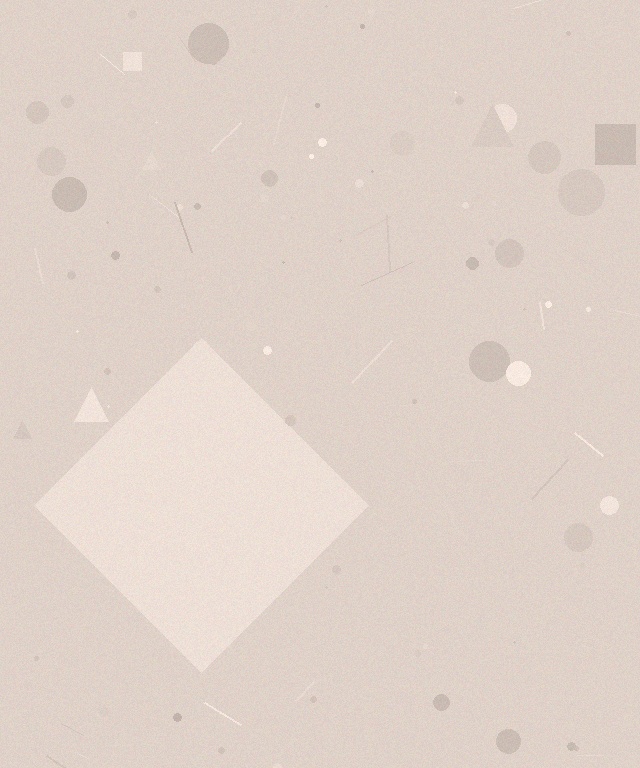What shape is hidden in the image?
A diamond is hidden in the image.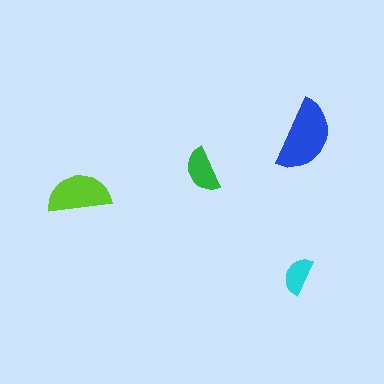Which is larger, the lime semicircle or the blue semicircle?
The blue one.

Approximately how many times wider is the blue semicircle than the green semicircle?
About 1.5 times wider.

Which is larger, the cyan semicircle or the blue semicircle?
The blue one.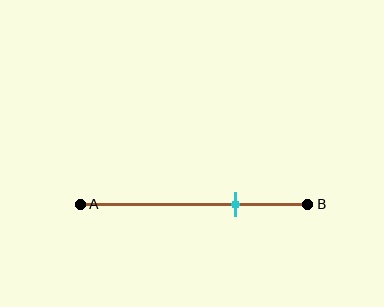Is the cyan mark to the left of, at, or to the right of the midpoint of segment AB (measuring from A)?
The cyan mark is to the right of the midpoint of segment AB.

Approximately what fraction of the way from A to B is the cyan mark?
The cyan mark is approximately 70% of the way from A to B.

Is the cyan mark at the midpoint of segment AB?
No, the mark is at about 70% from A, not at the 50% midpoint.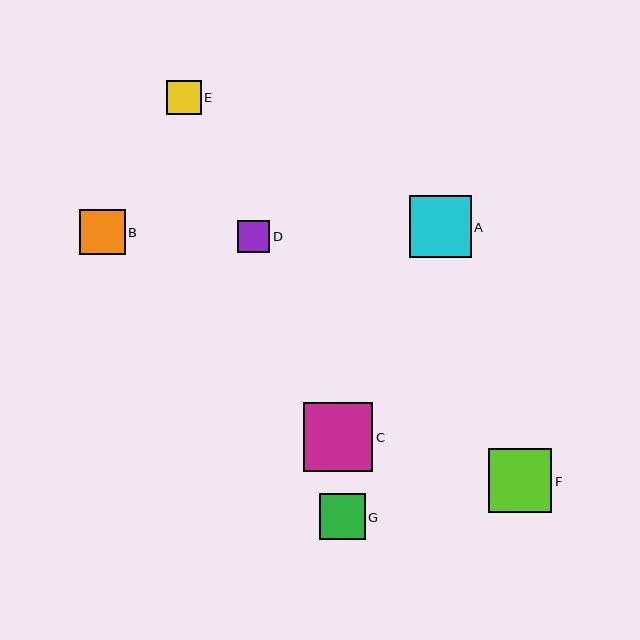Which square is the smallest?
Square D is the smallest with a size of approximately 32 pixels.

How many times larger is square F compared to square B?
Square F is approximately 1.4 times the size of square B.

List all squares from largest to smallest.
From largest to smallest: C, F, A, B, G, E, D.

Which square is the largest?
Square C is the largest with a size of approximately 69 pixels.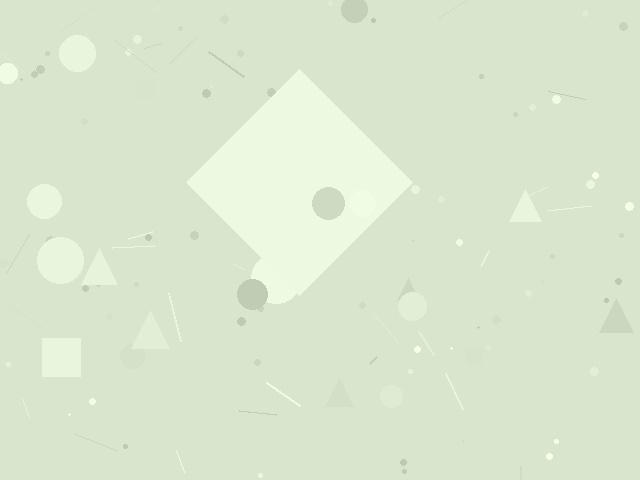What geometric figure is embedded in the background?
A diamond is embedded in the background.